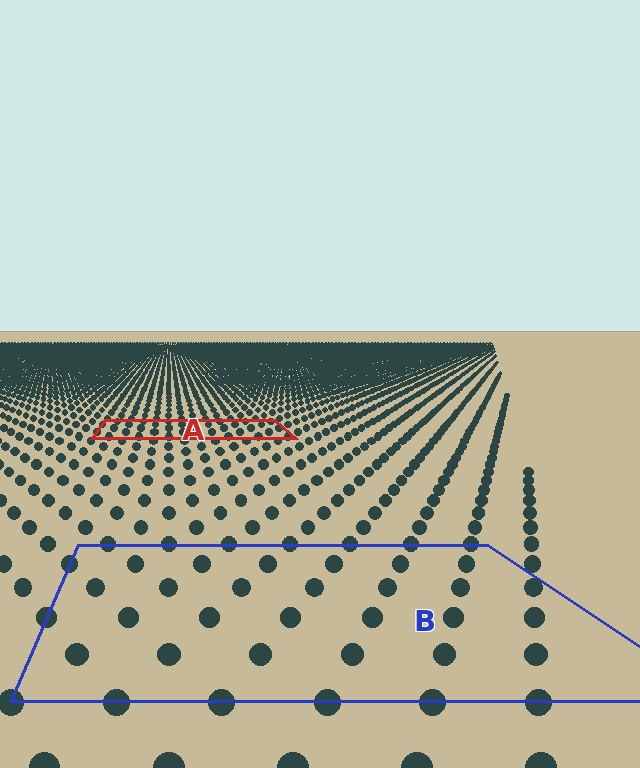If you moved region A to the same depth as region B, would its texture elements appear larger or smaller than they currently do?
They would appear larger. At a closer depth, the same texture elements are projected at a bigger on-screen size.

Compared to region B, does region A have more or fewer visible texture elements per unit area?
Region A has more texture elements per unit area — they are packed more densely because it is farther away.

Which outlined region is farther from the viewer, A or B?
Region A is farther from the viewer — the texture elements inside it appear smaller and more densely packed.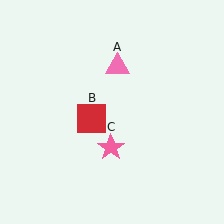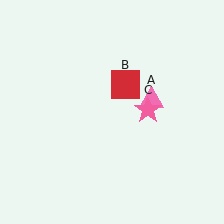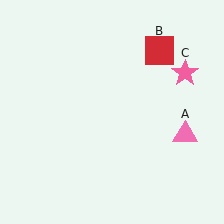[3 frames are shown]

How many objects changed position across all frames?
3 objects changed position: pink triangle (object A), red square (object B), pink star (object C).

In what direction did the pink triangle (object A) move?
The pink triangle (object A) moved down and to the right.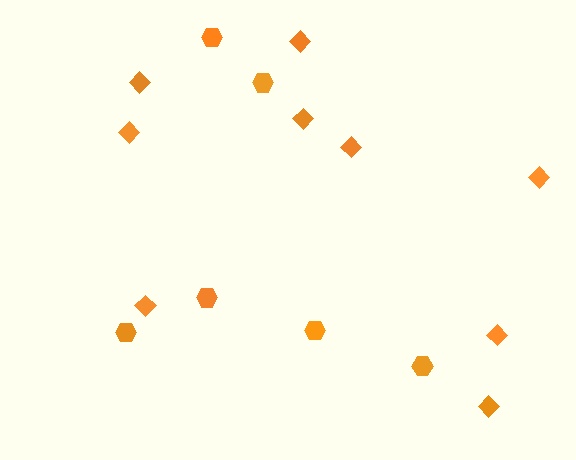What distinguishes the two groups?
There are 2 groups: one group of hexagons (6) and one group of diamonds (9).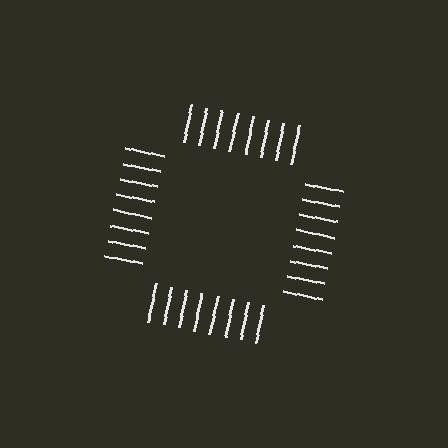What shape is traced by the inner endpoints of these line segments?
An illusory square — the line segments terminate on its edges but no continuous stroke is drawn.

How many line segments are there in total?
32 — 8 along each of the 4 edges.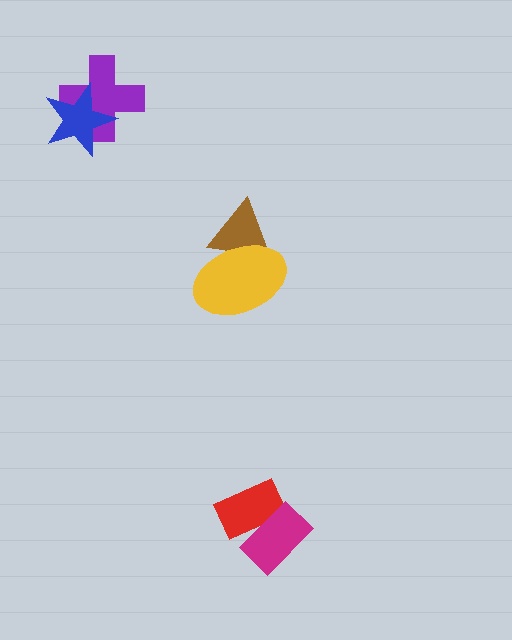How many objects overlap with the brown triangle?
1 object overlaps with the brown triangle.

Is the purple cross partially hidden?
Yes, it is partially covered by another shape.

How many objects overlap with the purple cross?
1 object overlaps with the purple cross.